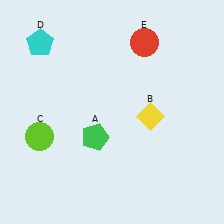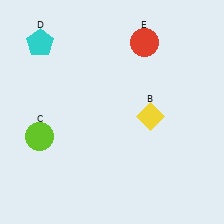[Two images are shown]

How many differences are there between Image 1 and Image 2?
There is 1 difference between the two images.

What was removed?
The green pentagon (A) was removed in Image 2.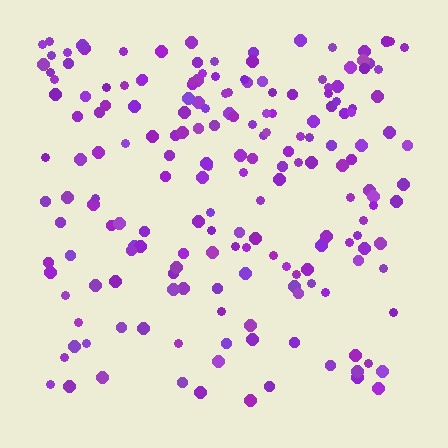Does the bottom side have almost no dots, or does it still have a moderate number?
Still a moderate number, just noticeably fewer than the top.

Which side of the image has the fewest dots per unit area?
The bottom.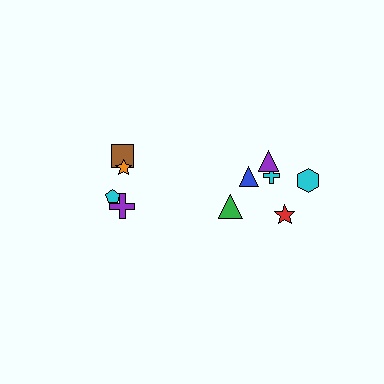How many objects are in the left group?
There are 4 objects.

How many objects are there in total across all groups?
There are 10 objects.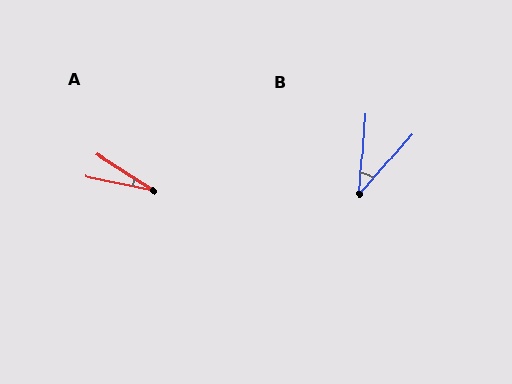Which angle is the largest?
B, at approximately 37 degrees.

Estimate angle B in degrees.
Approximately 37 degrees.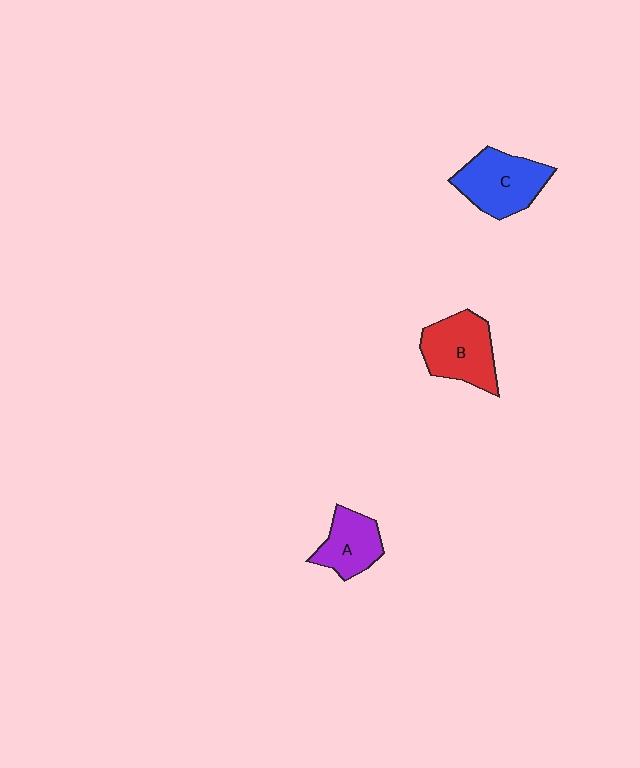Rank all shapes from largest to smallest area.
From largest to smallest: C (blue), B (red), A (purple).